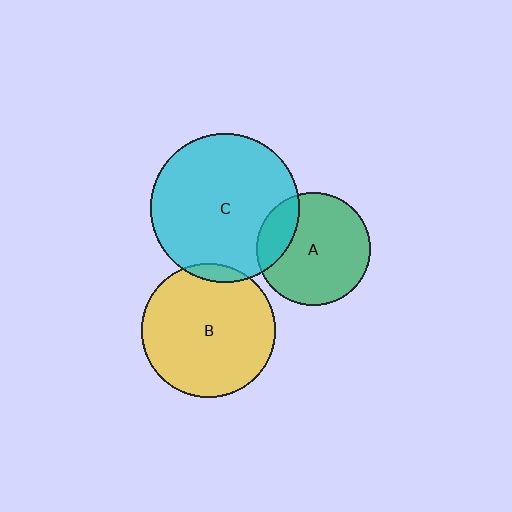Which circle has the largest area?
Circle C (cyan).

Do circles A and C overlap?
Yes.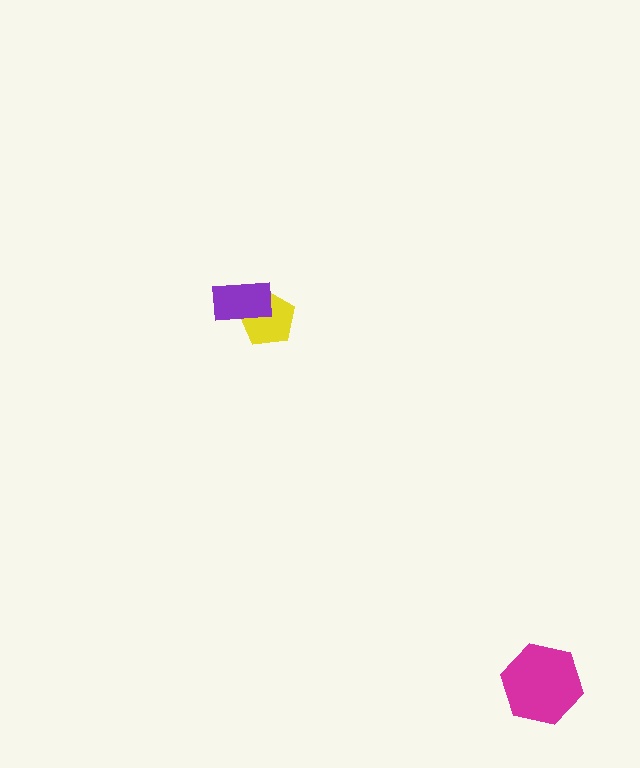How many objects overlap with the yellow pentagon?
1 object overlaps with the yellow pentagon.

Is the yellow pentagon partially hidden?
Yes, it is partially covered by another shape.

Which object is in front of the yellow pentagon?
The purple rectangle is in front of the yellow pentagon.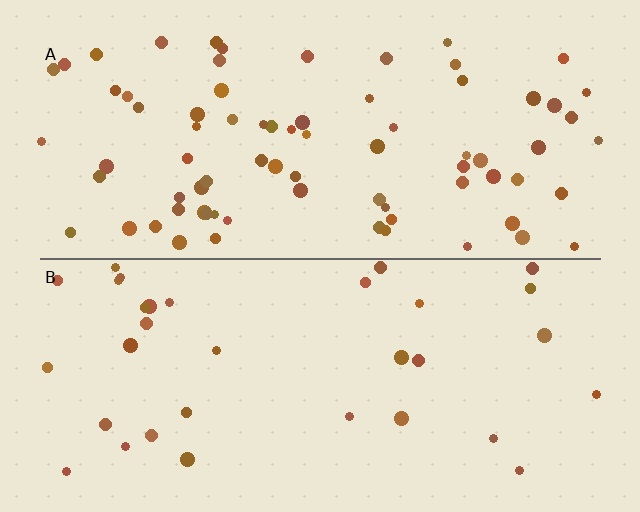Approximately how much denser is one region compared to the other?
Approximately 2.3× — region A over region B.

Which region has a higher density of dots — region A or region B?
A (the top).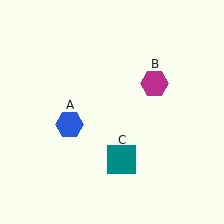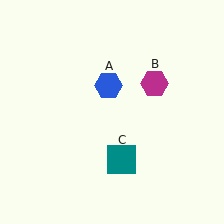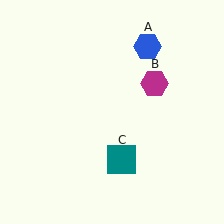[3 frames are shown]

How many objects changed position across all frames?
1 object changed position: blue hexagon (object A).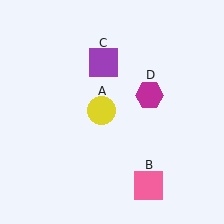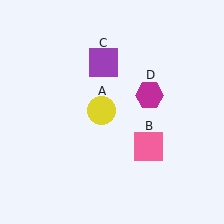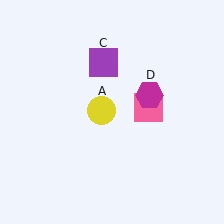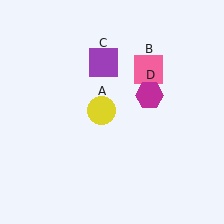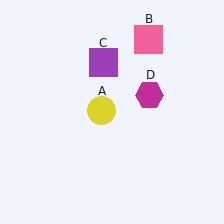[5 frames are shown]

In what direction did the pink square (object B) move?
The pink square (object B) moved up.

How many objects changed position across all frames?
1 object changed position: pink square (object B).